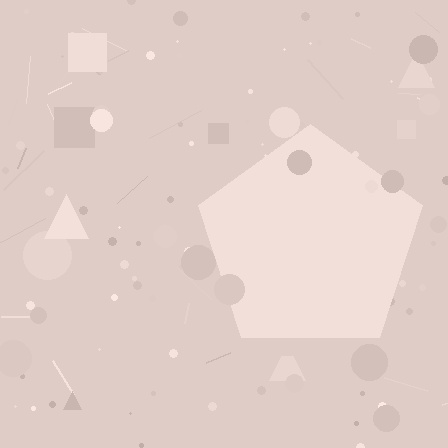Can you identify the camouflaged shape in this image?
The camouflaged shape is a pentagon.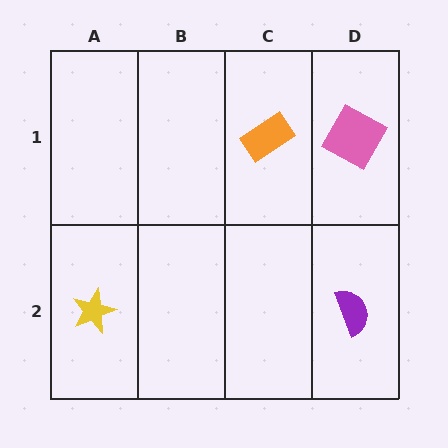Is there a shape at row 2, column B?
No, that cell is empty.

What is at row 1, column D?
A pink square.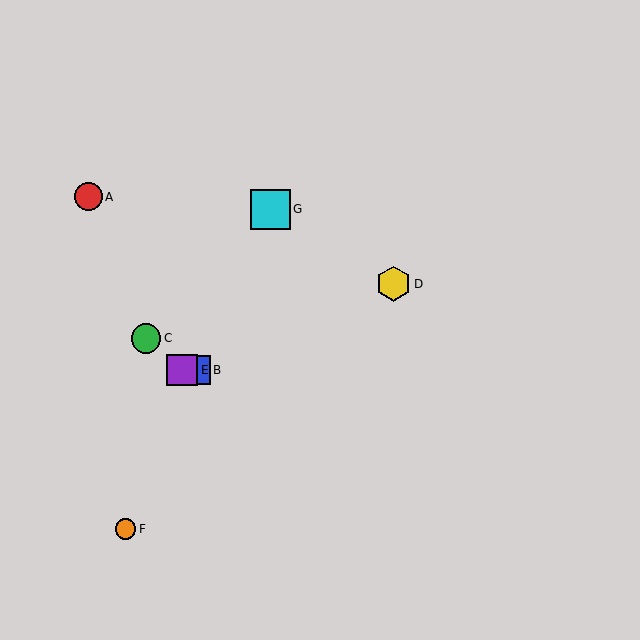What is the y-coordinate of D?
Object D is at y≈284.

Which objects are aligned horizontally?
Objects B, E are aligned horizontally.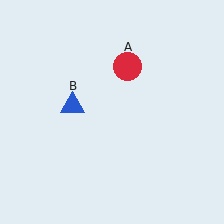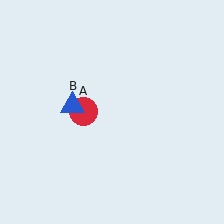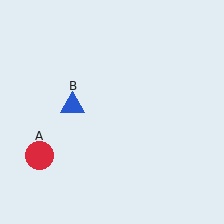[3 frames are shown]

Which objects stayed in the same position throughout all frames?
Blue triangle (object B) remained stationary.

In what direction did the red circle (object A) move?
The red circle (object A) moved down and to the left.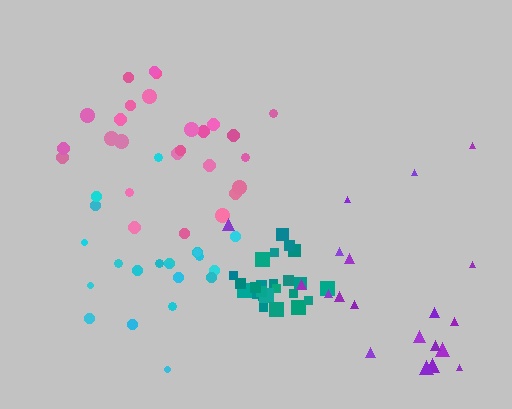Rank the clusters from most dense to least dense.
teal, pink, cyan, purple.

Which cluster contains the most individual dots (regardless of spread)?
Pink (26).